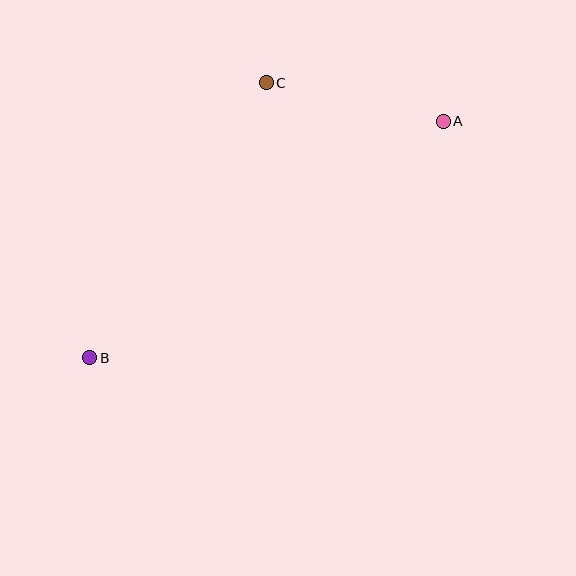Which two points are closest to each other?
Points A and C are closest to each other.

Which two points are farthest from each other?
Points A and B are farthest from each other.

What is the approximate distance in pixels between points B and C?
The distance between B and C is approximately 327 pixels.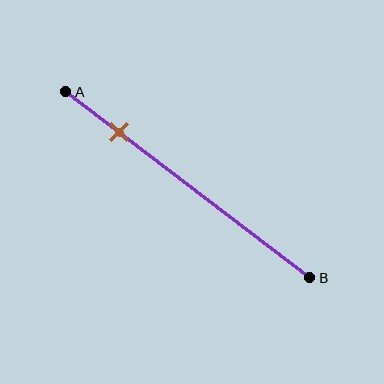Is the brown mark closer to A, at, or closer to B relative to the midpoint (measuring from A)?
The brown mark is closer to point A than the midpoint of segment AB.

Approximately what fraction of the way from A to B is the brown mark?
The brown mark is approximately 20% of the way from A to B.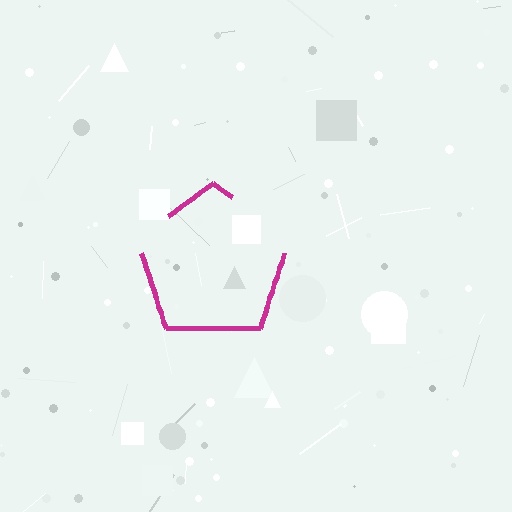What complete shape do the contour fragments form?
The contour fragments form a pentagon.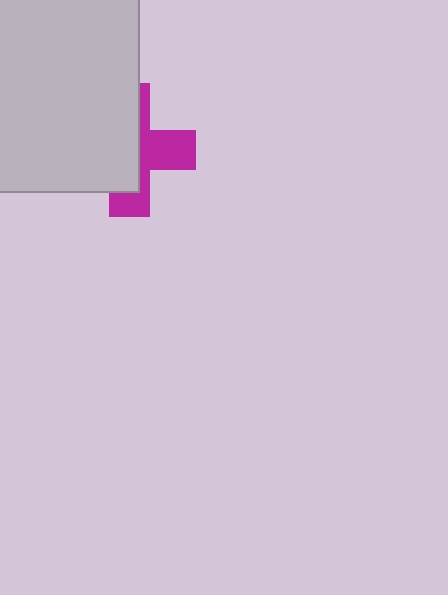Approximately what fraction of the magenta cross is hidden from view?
Roughly 57% of the magenta cross is hidden behind the light gray rectangle.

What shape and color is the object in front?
The object in front is a light gray rectangle.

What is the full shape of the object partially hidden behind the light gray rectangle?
The partially hidden object is a magenta cross.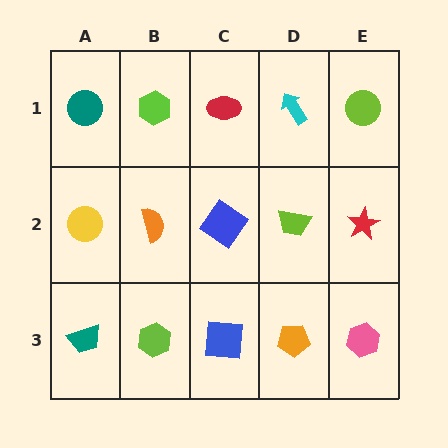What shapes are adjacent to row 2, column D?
A cyan arrow (row 1, column D), an orange pentagon (row 3, column D), a blue diamond (row 2, column C), a red star (row 2, column E).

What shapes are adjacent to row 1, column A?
A yellow circle (row 2, column A), a lime hexagon (row 1, column B).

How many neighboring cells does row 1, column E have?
2.